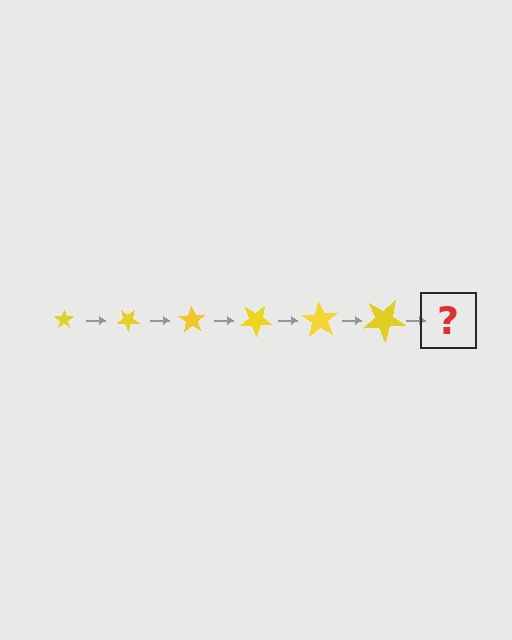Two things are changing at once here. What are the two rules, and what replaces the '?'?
The two rules are that the star grows larger each step and it rotates 35 degrees each step. The '?' should be a star, larger than the previous one and rotated 210 degrees from the start.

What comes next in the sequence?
The next element should be a star, larger than the previous one and rotated 210 degrees from the start.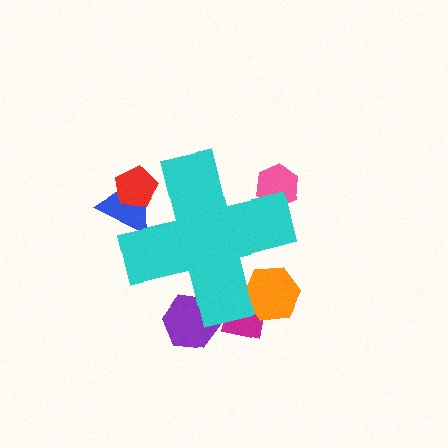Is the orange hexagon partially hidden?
Yes, the orange hexagon is partially hidden behind the cyan cross.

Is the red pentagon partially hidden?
Yes, the red pentagon is partially hidden behind the cyan cross.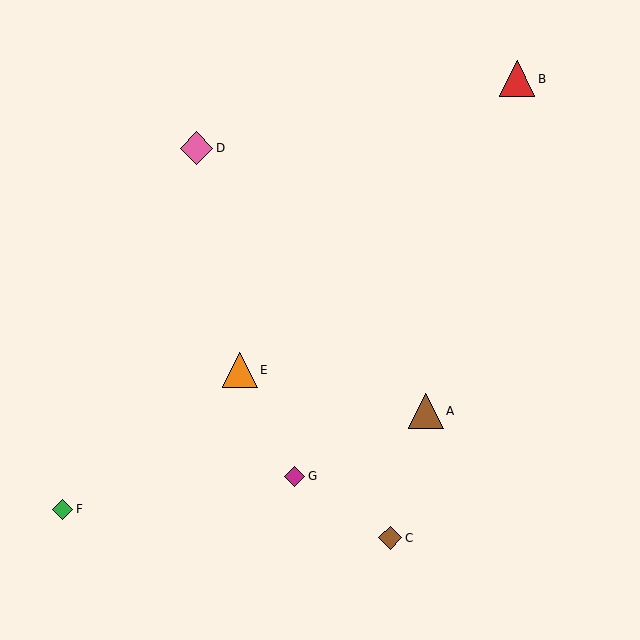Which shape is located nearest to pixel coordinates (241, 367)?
The orange triangle (labeled E) at (240, 370) is nearest to that location.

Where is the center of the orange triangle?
The center of the orange triangle is at (240, 370).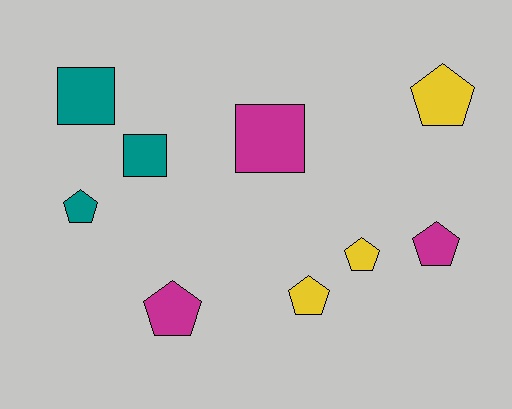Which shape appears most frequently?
Pentagon, with 6 objects.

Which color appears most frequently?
Magenta, with 3 objects.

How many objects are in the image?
There are 9 objects.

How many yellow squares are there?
There are no yellow squares.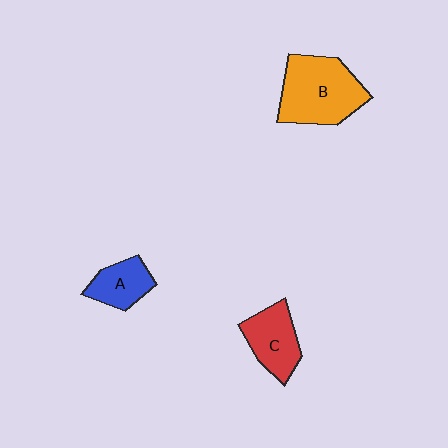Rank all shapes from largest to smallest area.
From largest to smallest: B (orange), C (red), A (blue).